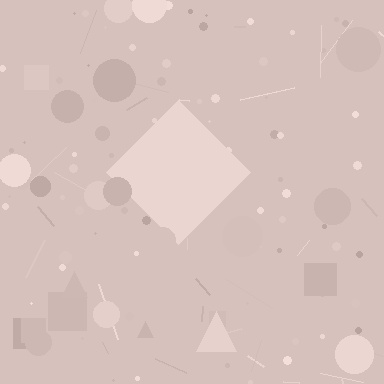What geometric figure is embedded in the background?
A diamond is embedded in the background.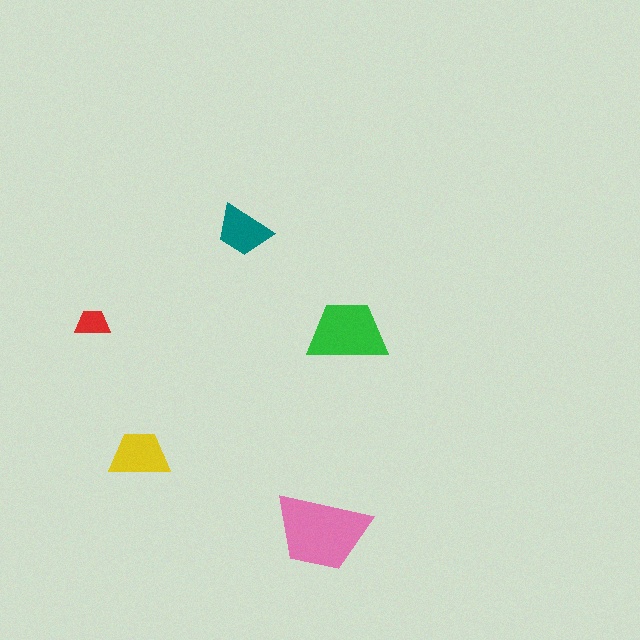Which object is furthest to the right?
The green trapezoid is rightmost.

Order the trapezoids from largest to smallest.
the pink one, the green one, the yellow one, the teal one, the red one.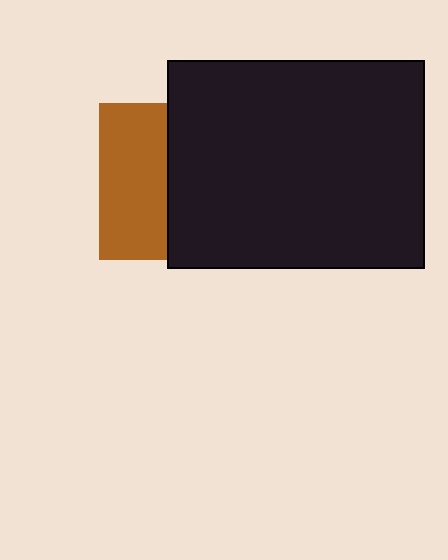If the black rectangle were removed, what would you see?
You would see the complete brown square.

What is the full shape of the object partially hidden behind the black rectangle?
The partially hidden object is a brown square.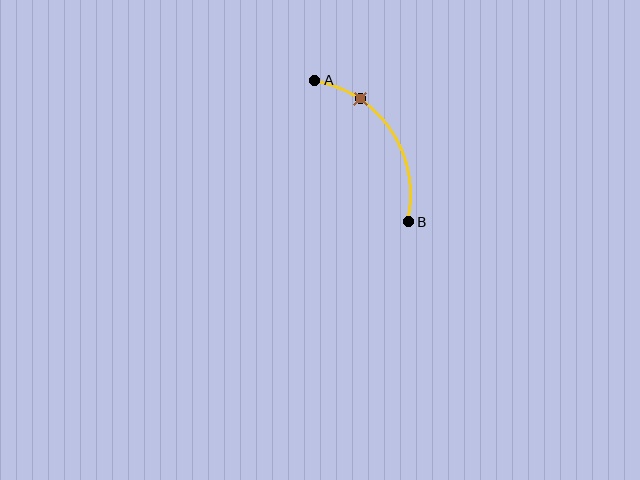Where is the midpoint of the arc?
The arc midpoint is the point on the curve farthest from the straight line joining A and B. It sits to the right of that line.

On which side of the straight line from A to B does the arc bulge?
The arc bulges to the right of the straight line connecting A and B.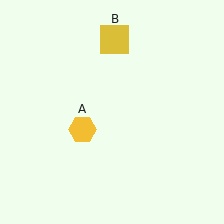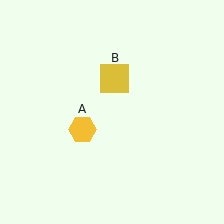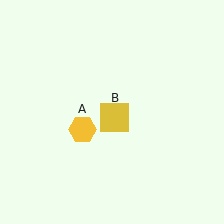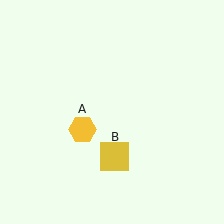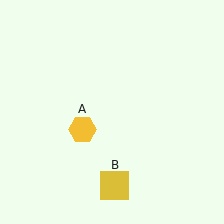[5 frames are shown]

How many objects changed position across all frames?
1 object changed position: yellow square (object B).